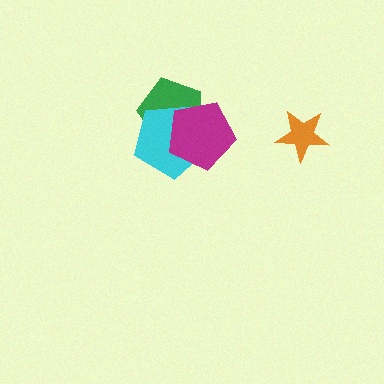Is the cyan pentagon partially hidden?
Yes, it is partially covered by another shape.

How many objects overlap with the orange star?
0 objects overlap with the orange star.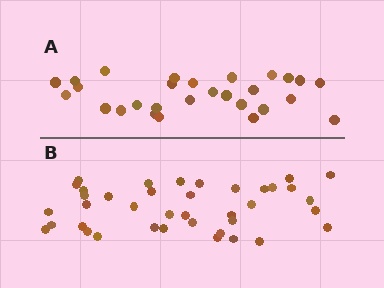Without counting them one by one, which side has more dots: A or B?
Region B (the bottom region) has more dots.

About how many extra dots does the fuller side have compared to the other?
Region B has roughly 12 or so more dots than region A.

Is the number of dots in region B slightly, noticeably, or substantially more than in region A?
Region B has noticeably more, but not dramatically so. The ratio is roughly 1.4 to 1.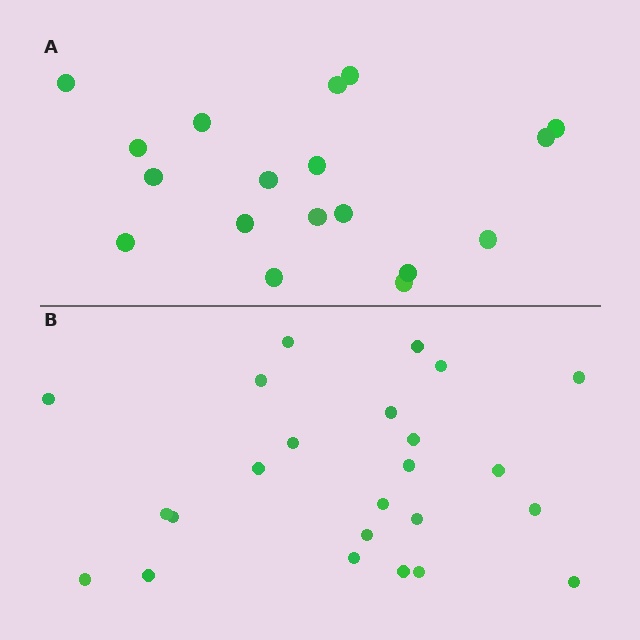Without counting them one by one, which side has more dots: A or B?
Region B (the bottom region) has more dots.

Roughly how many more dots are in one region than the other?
Region B has about 6 more dots than region A.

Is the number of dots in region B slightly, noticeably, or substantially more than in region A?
Region B has noticeably more, but not dramatically so. The ratio is roughly 1.3 to 1.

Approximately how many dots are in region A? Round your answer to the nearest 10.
About 20 dots. (The exact count is 18, which rounds to 20.)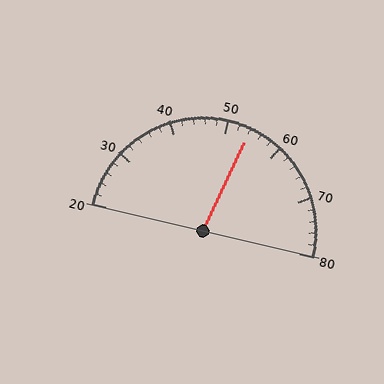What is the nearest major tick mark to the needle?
The nearest major tick mark is 50.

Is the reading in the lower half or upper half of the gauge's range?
The reading is in the upper half of the range (20 to 80).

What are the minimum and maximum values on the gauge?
The gauge ranges from 20 to 80.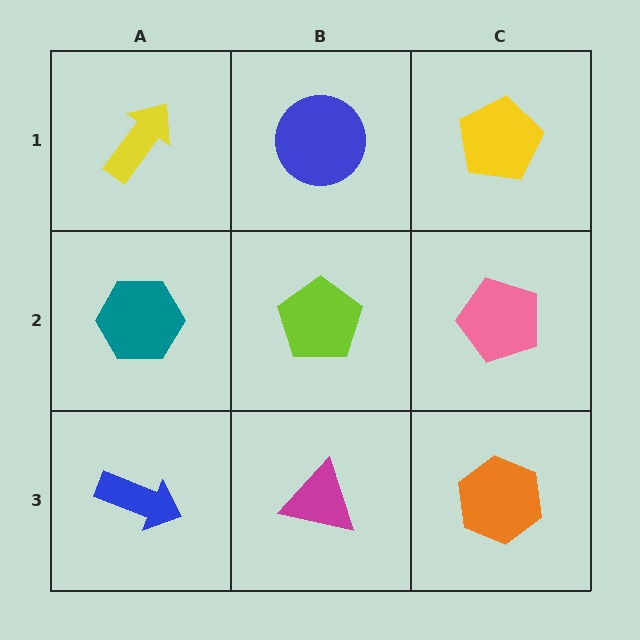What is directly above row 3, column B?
A lime pentagon.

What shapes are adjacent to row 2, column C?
A yellow pentagon (row 1, column C), an orange hexagon (row 3, column C), a lime pentagon (row 2, column B).